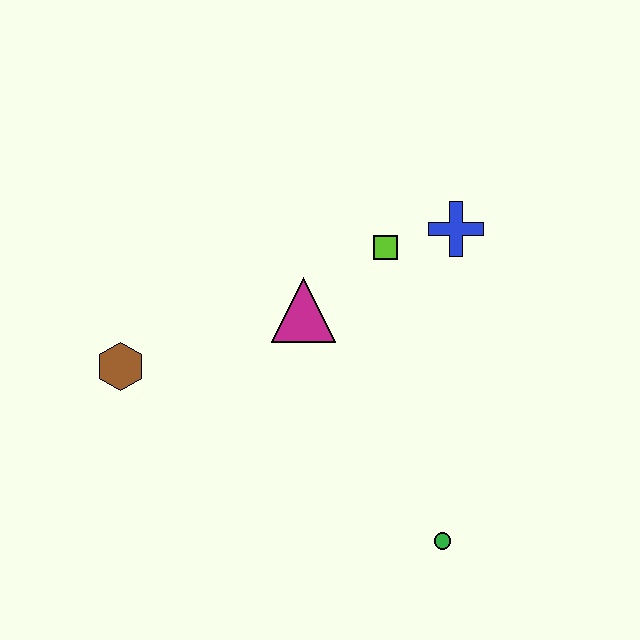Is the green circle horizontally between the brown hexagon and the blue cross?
Yes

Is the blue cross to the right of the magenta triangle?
Yes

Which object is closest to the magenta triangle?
The lime square is closest to the magenta triangle.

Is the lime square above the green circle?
Yes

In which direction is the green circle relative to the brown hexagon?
The green circle is to the right of the brown hexagon.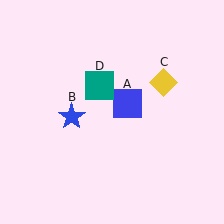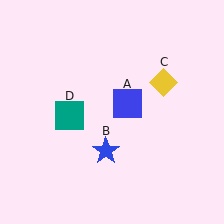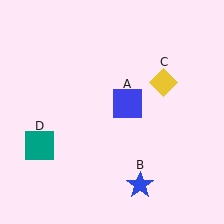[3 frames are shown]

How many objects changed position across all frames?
2 objects changed position: blue star (object B), teal square (object D).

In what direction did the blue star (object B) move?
The blue star (object B) moved down and to the right.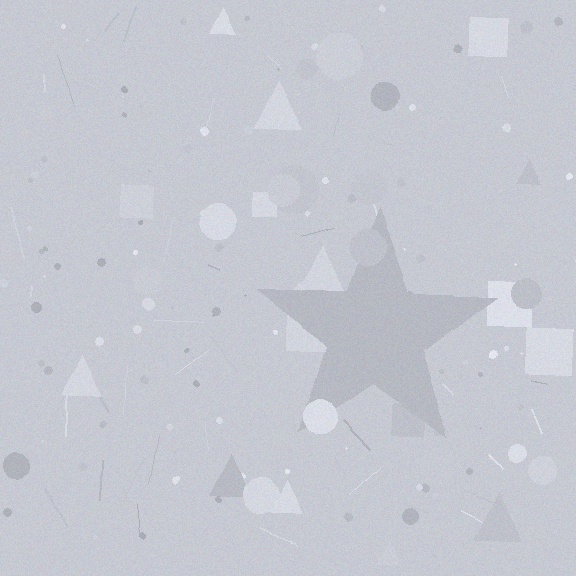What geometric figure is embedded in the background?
A star is embedded in the background.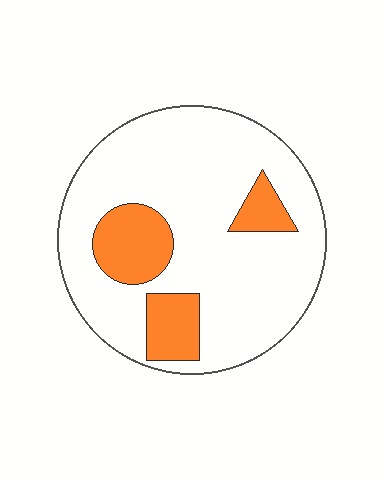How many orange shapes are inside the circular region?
3.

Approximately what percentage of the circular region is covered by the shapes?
Approximately 20%.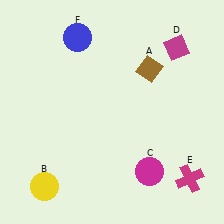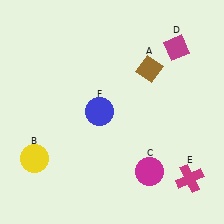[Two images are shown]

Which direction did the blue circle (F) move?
The blue circle (F) moved down.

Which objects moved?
The objects that moved are: the yellow circle (B), the blue circle (F).